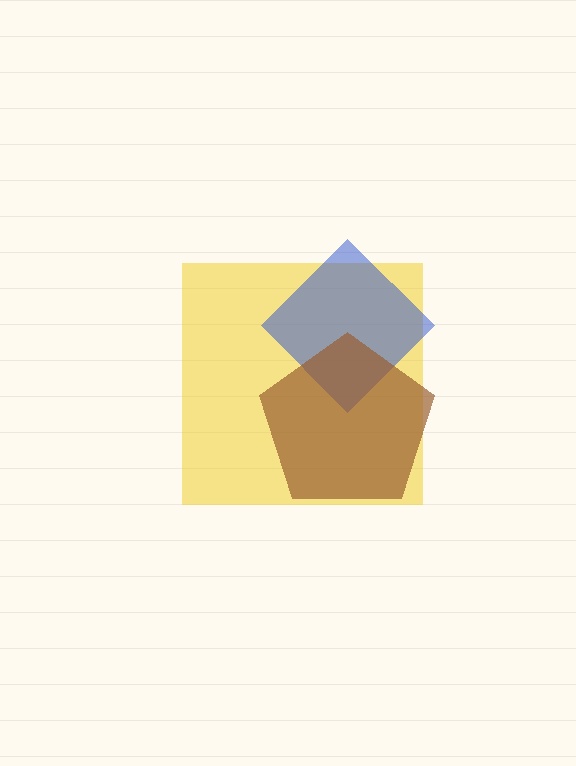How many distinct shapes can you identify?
There are 3 distinct shapes: a yellow square, a blue diamond, a brown pentagon.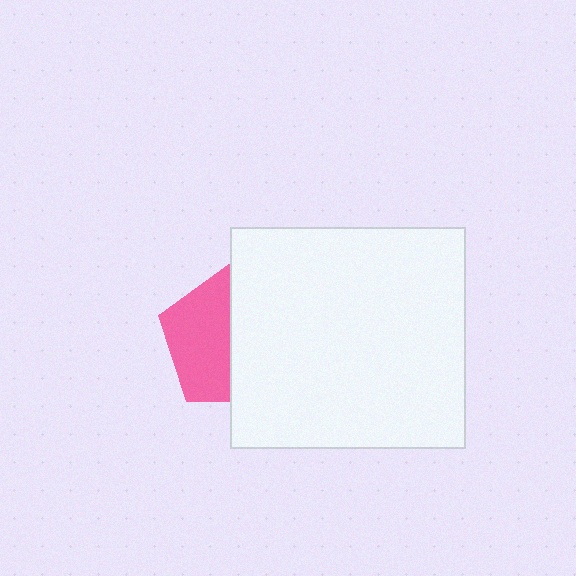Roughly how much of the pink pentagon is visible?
About half of it is visible (roughly 48%).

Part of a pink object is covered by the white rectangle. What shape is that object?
It is a pentagon.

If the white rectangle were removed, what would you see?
You would see the complete pink pentagon.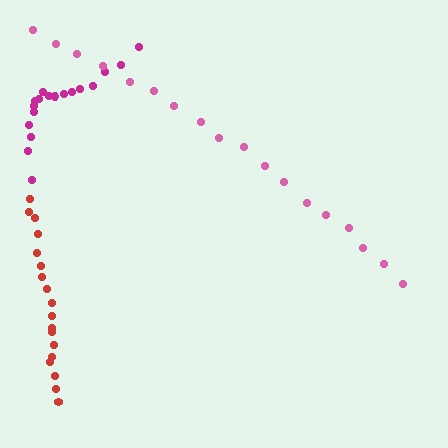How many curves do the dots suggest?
There are 3 distinct paths.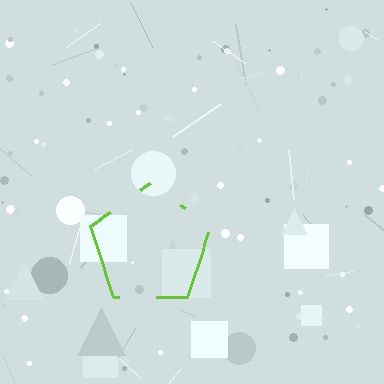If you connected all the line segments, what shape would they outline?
They would outline a pentagon.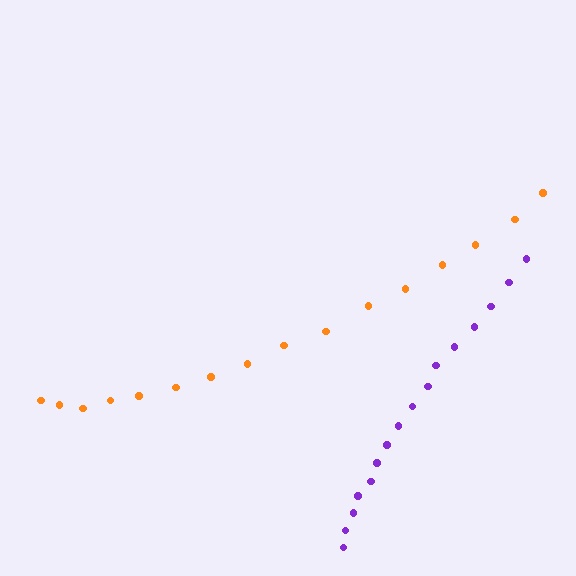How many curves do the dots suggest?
There are 2 distinct paths.